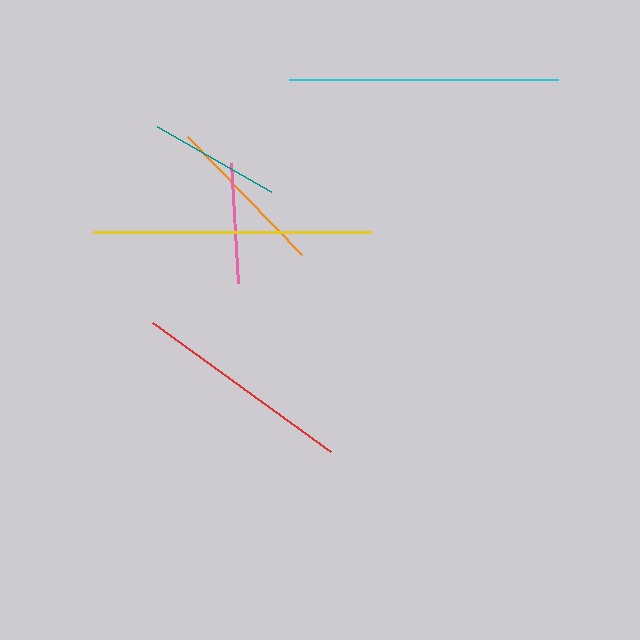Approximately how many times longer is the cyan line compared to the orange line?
The cyan line is approximately 1.6 times the length of the orange line.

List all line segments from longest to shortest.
From longest to shortest: yellow, cyan, red, orange, teal, pink.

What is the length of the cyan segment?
The cyan segment is approximately 270 pixels long.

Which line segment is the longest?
The yellow line is the longest at approximately 279 pixels.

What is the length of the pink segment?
The pink segment is approximately 121 pixels long.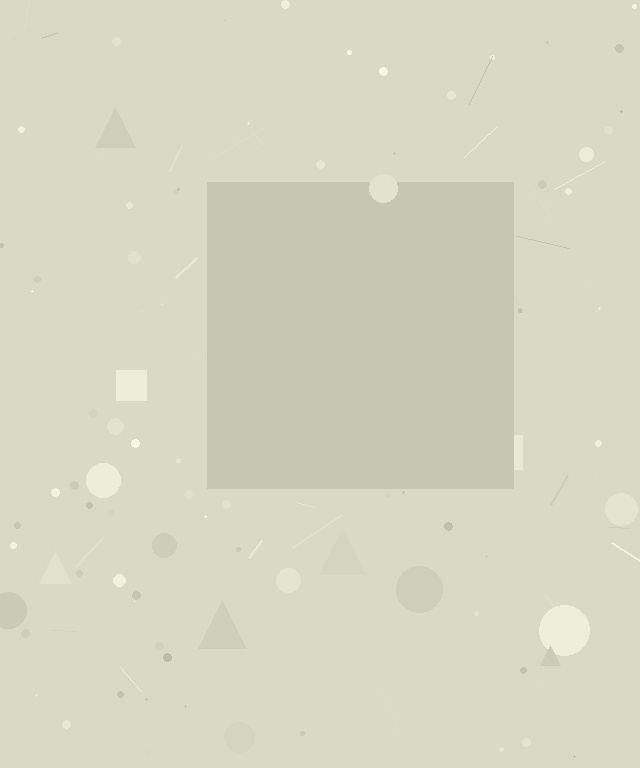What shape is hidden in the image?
A square is hidden in the image.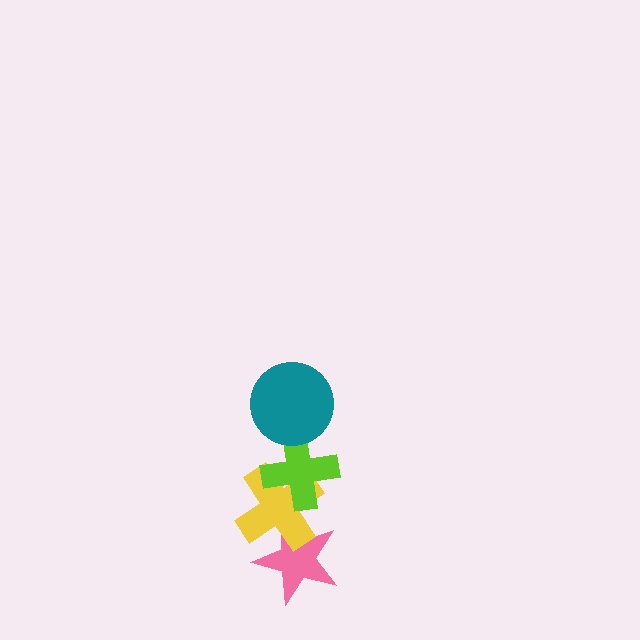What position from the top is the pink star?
The pink star is 4th from the top.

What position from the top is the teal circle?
The teal circle is 1st from the top.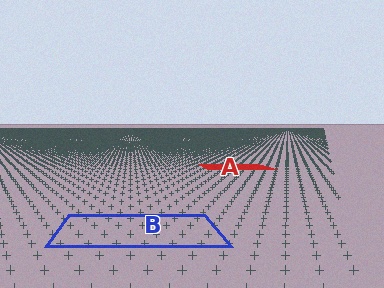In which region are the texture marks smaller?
The texture marks are smaller in region A, because it is farther away.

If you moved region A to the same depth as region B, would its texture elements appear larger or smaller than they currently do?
They would appear larger. At a closer depth, the same texture elements are projected at a bigger on-screen size.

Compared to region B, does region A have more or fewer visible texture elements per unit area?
Region A has more texture elements per unit area — they are packed more densely because it is farther away.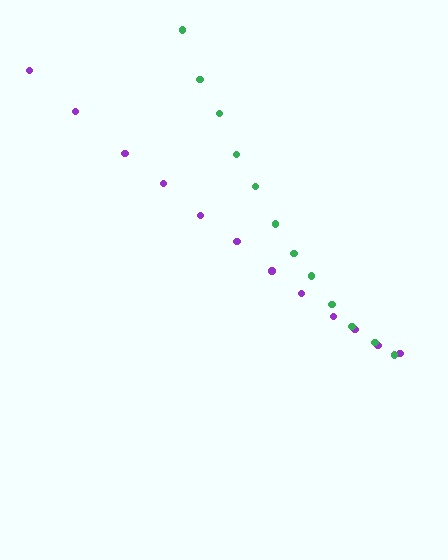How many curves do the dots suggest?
There are 2 distinct paths.